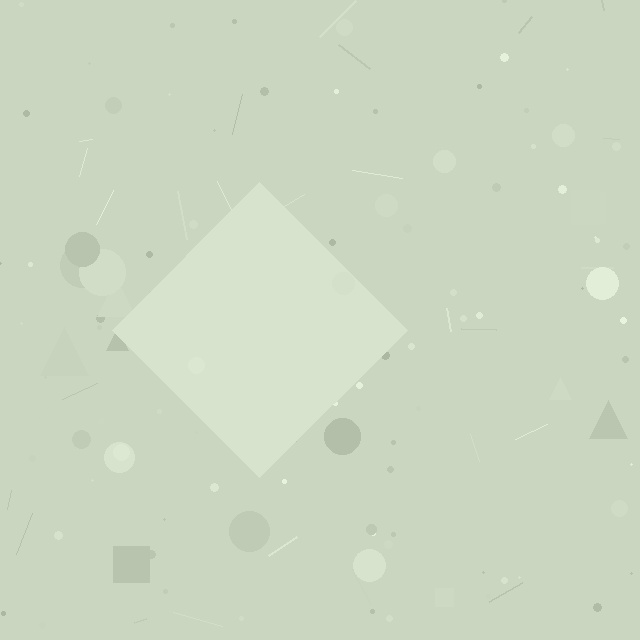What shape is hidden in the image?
A diamond is hidden in the image.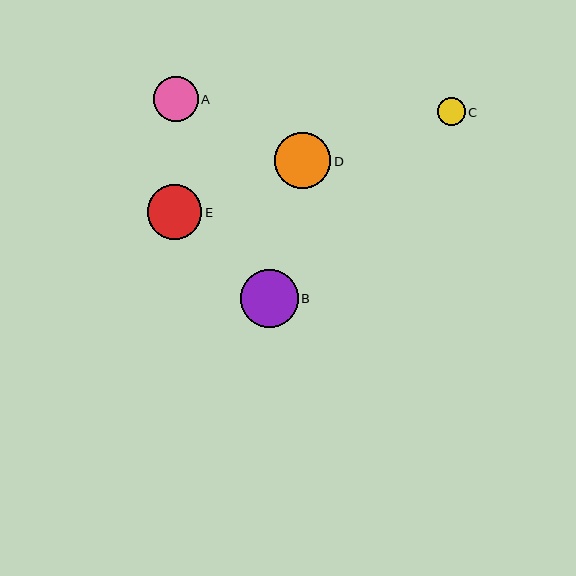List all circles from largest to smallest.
From largest to smallest: B, D, E, A, C.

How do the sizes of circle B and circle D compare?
Circle B and circle D are approximately the same size.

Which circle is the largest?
Circle B is the largest with a size of approximately 58 pixels.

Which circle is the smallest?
Circle C is the smallest with a size of approximately 28 pixels.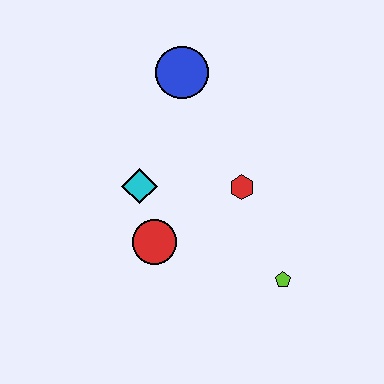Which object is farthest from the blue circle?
The lime pentagon is farthest from the blue circle.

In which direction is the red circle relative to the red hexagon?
The red circle is to the left of the red hexagon.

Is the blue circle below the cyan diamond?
No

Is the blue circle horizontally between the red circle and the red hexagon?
Yes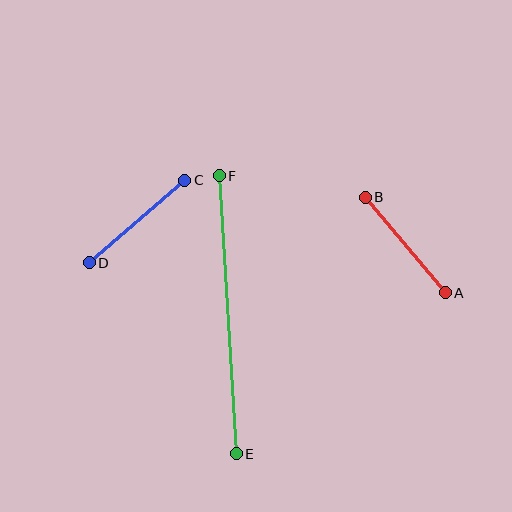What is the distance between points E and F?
The distance is approximately 278 pixels.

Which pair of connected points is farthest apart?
Points E and F are farthest apart.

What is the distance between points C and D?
The distance is approximately 126 pixels.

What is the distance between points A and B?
The distance is approximately 125 pixels.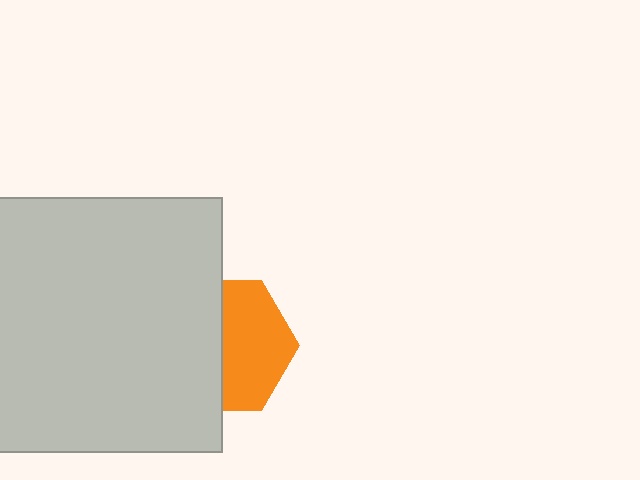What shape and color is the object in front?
The object in front is a light gray square.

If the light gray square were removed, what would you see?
You would see the complete orange hexagon.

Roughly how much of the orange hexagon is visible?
About half of it is visible (roughly 50%).